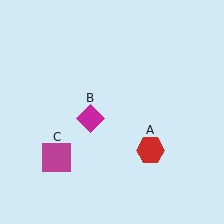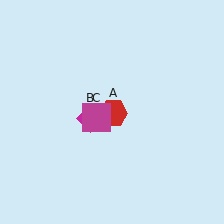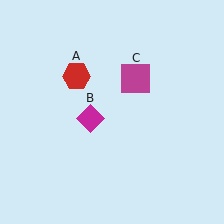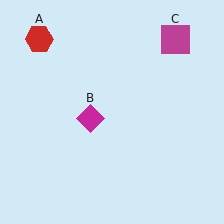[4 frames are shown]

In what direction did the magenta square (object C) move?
The magenta square (object C) moved up and to the right.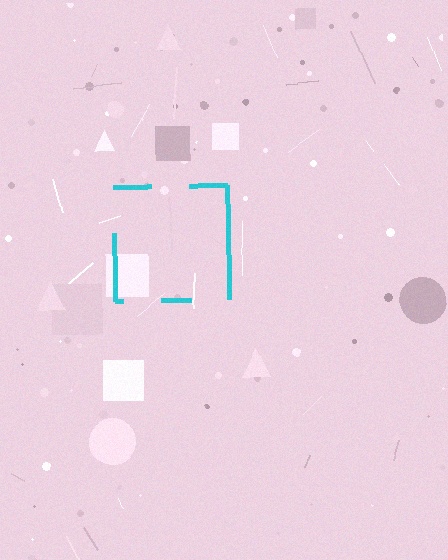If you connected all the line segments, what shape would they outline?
They would outline a square.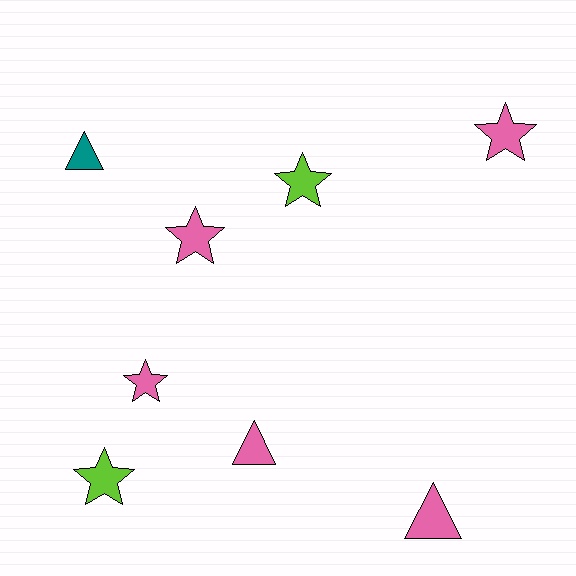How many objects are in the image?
There are 8 objects.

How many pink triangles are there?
There are 2 pink triangles.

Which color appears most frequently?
Pink, with 5 objects.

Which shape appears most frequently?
Star, with 5 objects.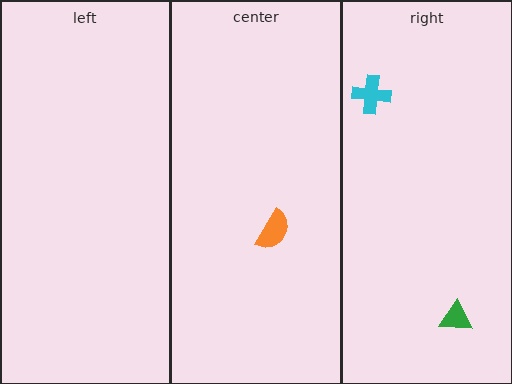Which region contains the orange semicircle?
The center region.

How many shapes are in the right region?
2.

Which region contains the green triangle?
The right region.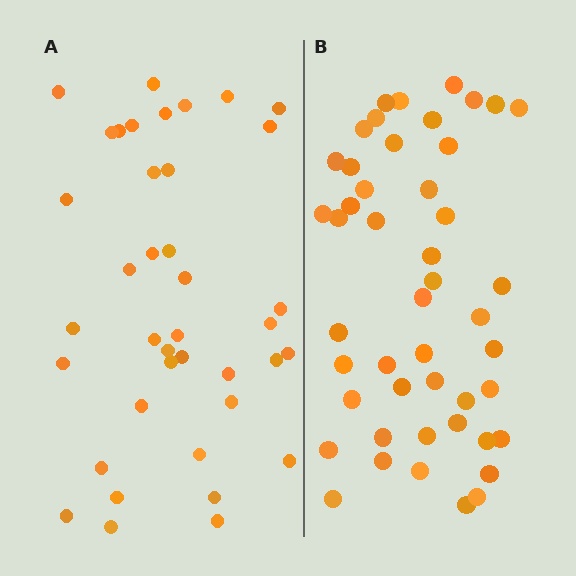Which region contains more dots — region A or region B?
Region B (the right region) has more dots.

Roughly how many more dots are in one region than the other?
Region B has roughly 8 or so more dots than region A.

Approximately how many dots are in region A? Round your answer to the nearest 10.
About 40 dots. (The exact count is 39, which rounds to 40.)